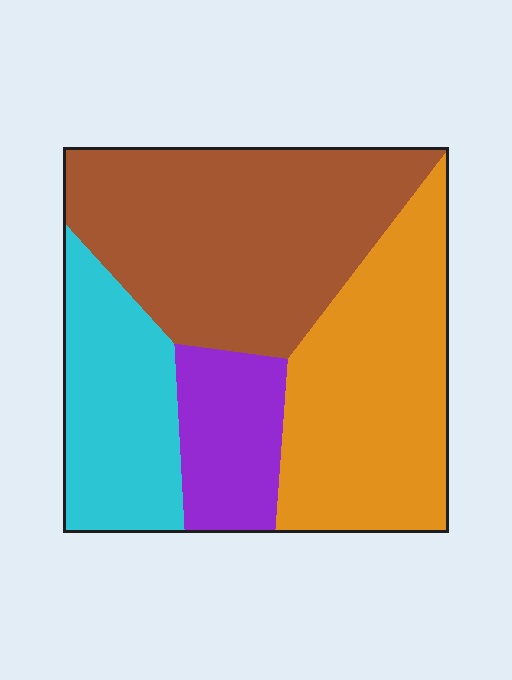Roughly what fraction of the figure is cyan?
Cyan takes up less than a quarter of the figure.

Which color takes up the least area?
Purple, at roughly 10%.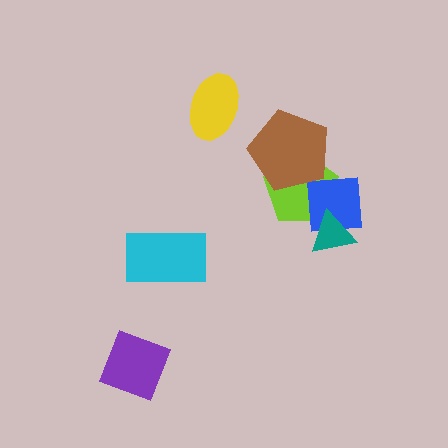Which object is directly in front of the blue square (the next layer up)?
The brown pentagon is directly in front of the blue square.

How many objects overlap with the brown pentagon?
2 objects overlap with the brown pentagon.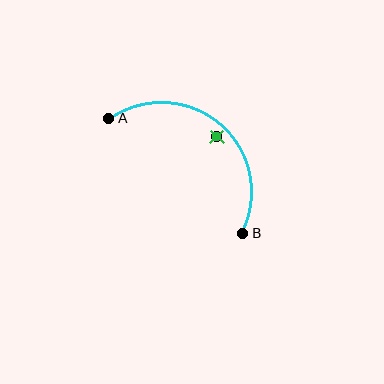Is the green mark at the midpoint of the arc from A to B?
No — the green mark does not lie on the arc at all. It sits slightly inside the curve.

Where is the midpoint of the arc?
The arc midpoint is the point on the curve farthest from the straight line joining A and B. It sits above and to the right of that line.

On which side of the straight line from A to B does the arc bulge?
The arc bulges above and to the right of the straight line connecting A and B.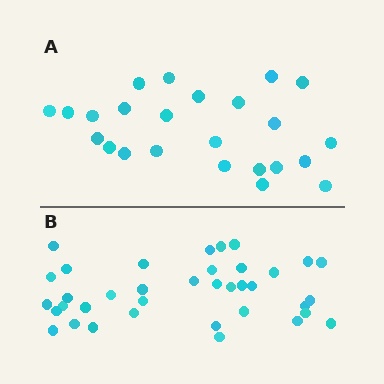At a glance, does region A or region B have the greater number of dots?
Region B (the bottom region) has more dots.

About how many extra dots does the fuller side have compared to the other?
Region B has approximately 15 more dots than region A.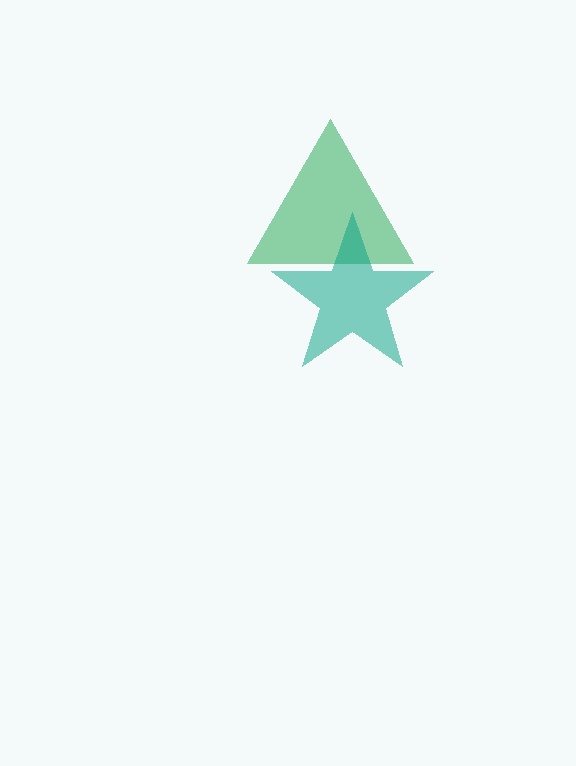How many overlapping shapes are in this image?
There are 2 overlapping shapes in the image.